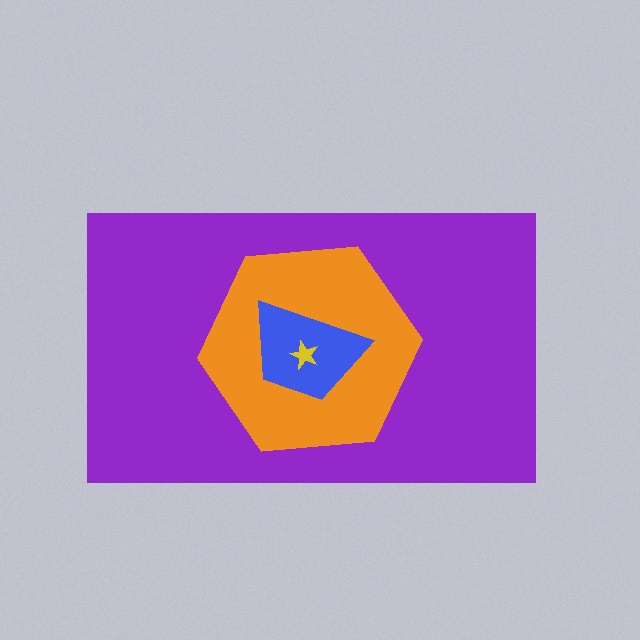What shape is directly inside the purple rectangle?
The orange hexagon.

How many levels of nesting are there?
4.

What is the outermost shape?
The purple rectangle.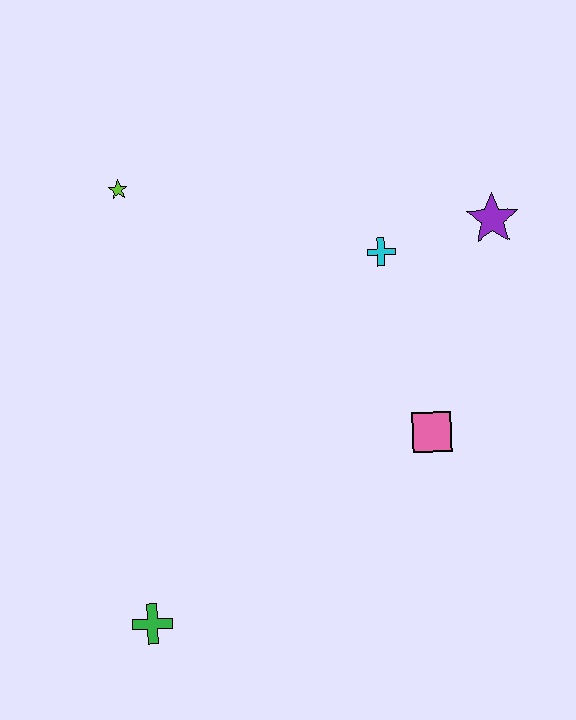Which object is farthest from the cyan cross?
The green cross is farthest from the cyan cross.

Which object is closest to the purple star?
The cyan cross is closest to the purple star.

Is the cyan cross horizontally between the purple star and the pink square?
No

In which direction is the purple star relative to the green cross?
The purple star is above the green cross.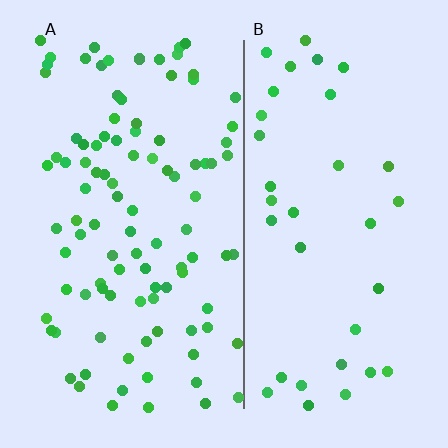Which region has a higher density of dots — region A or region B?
A (the left).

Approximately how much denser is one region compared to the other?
Approximately 2.8× — region A over region B.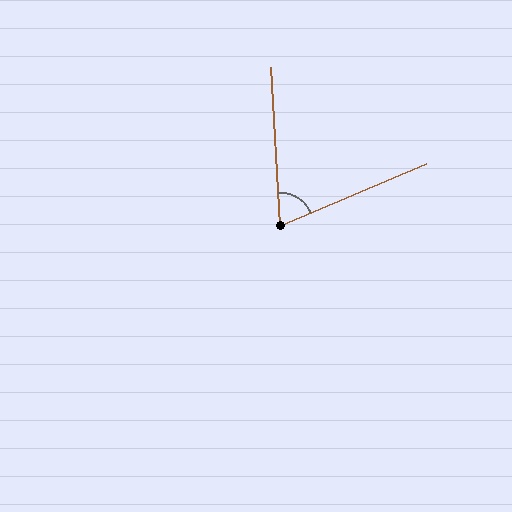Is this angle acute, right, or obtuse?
It is acute.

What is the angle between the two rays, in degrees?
Approximately 70 degrees.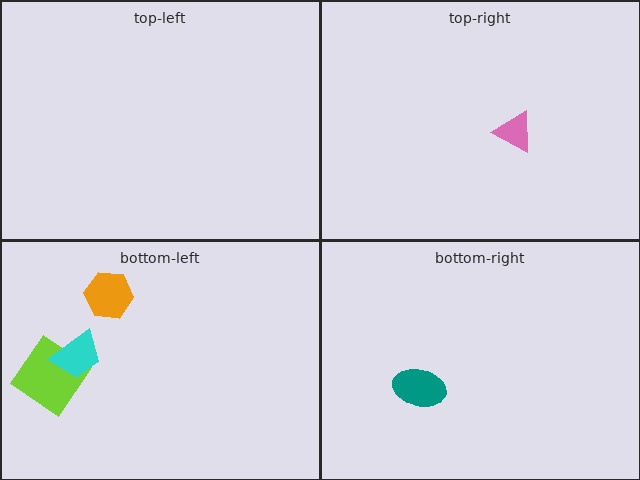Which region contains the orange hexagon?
The bottom-left region.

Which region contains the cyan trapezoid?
The bottom-left region.